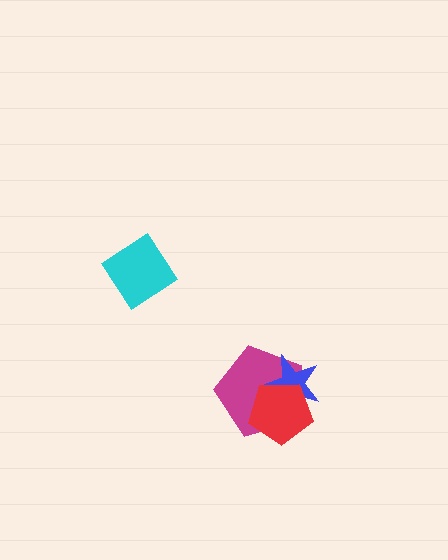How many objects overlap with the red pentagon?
2 objects overlap with the red pentagon.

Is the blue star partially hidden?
Yes, it is partially covered by another shape.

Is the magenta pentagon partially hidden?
Yes, it is partially covered by another shape.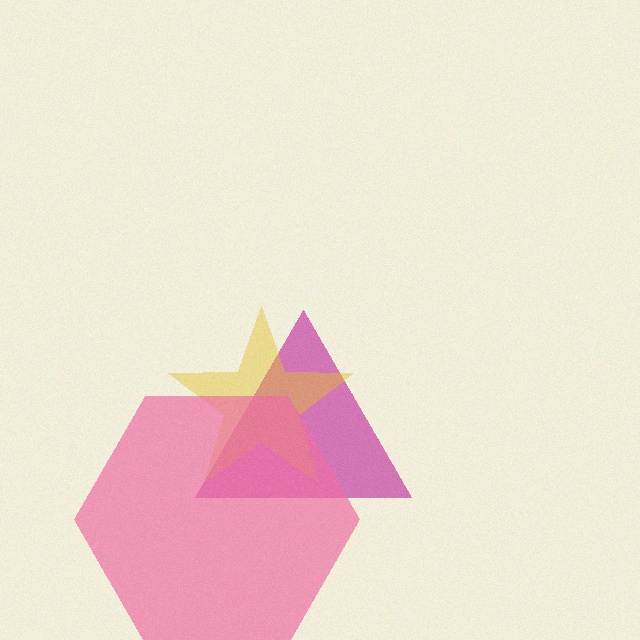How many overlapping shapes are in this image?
There are 3 overlapping shapes in the image.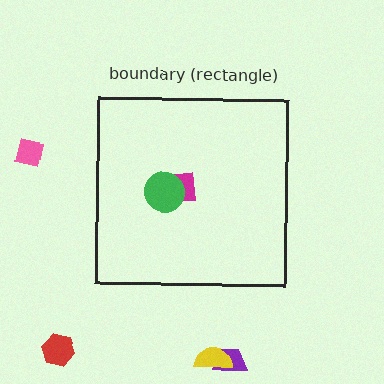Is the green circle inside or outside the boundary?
Inside.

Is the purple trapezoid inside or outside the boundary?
Outside.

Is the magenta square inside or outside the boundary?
Inside.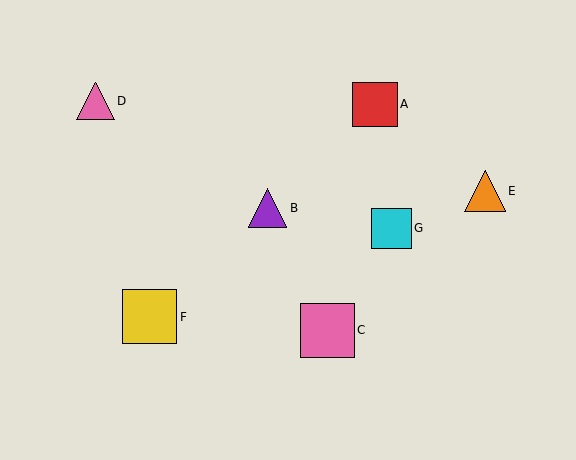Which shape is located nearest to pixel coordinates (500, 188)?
The orange triangle (labeled E) at (485, 191) is nearest to that location.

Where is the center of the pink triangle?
The center of the pink triangle is at (96, 101).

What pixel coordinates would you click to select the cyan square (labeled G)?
Click at (391, 228) to select the cyan square G.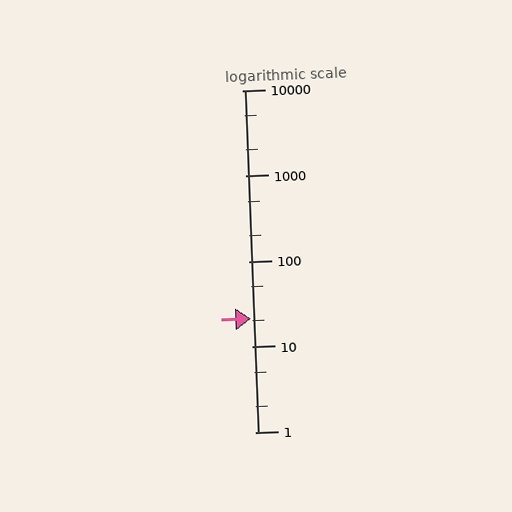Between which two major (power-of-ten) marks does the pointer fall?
The pointer is between 10 and 100.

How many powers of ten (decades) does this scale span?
The scale spans 4 decades, from 1 to 10000.